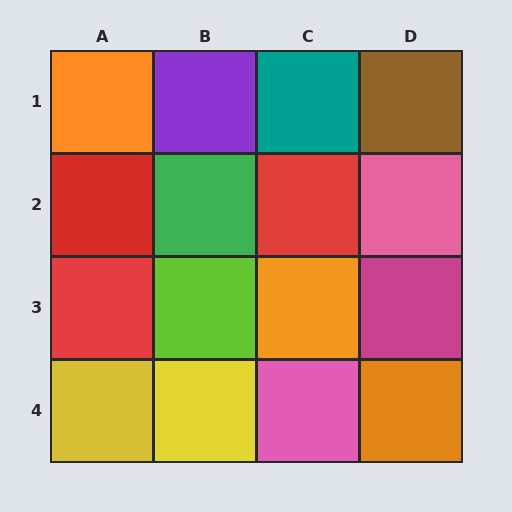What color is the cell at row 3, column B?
Lime.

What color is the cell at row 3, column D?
Magenta.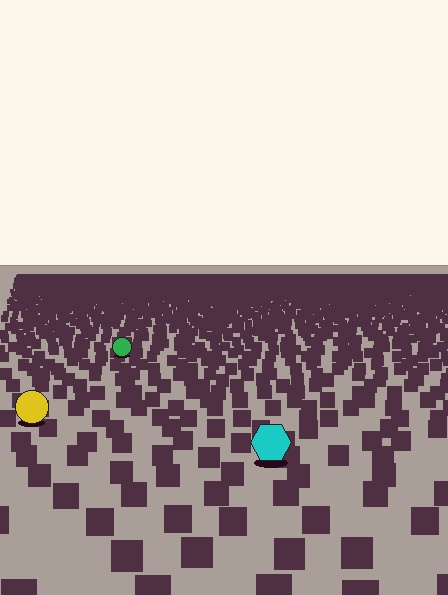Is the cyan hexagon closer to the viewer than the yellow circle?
Yes. The cyan hexagon is closer — you can tell from the texture gradient: the ground texture is coarser near it.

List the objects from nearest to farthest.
From nearest to farthest: the cyan hexagon, the yellow circle, the green circle.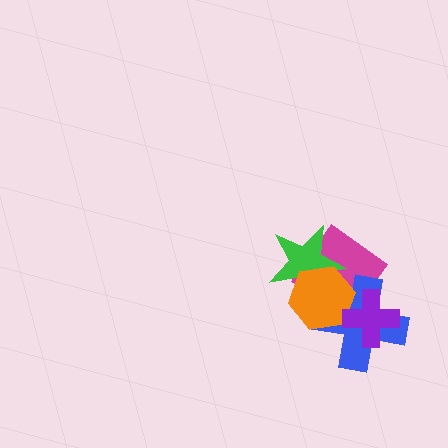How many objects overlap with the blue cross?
3 objects overlap with the blue cross.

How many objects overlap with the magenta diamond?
4 objects overlap with the magenta diamond.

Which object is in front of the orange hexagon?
The purple cross is in front of the orange hexagon.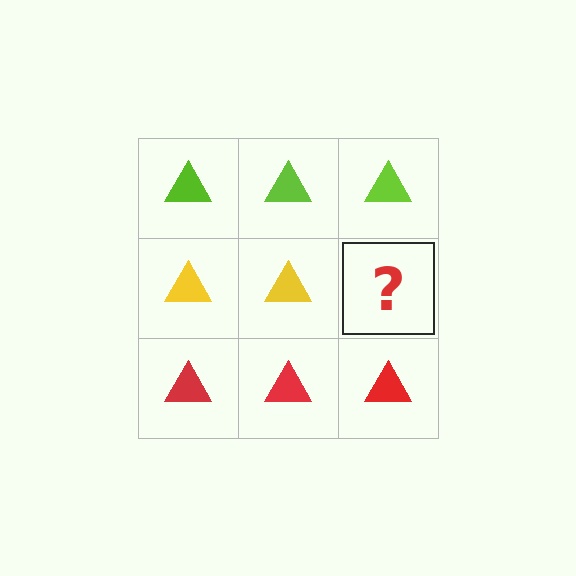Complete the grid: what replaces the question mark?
The question mark should be replaced with a yellow triangle.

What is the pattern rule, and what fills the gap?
The rule is that each row has a consistent color. The gap should be filled with a yellow triangle.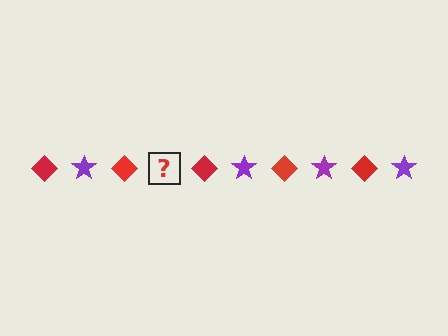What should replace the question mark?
The question mark should be replaced with a purple star.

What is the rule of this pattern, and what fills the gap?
The rule is that the pattern alternates between red diamond and purple star. The gap should be filled with a purple star.